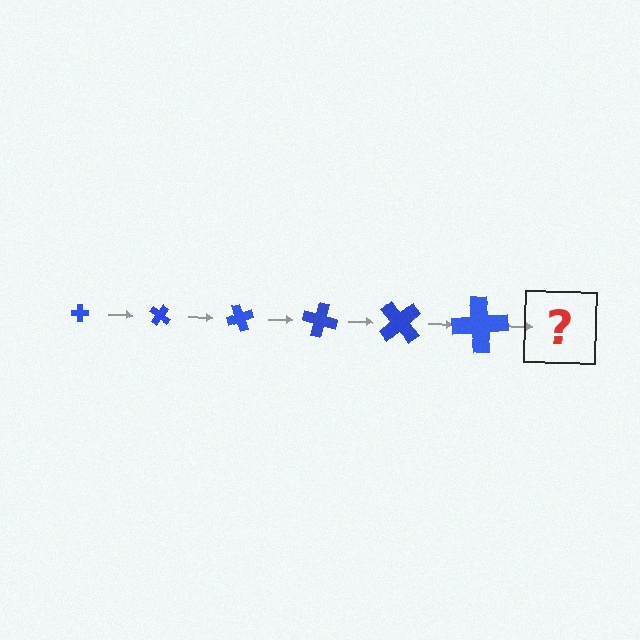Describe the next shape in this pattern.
It should be a cross, larger than the previous one and rotated 210 degrees from the start.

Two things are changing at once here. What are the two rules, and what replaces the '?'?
The two rules are that the cross grows larger each step and it rotates 35 degrees each step. The '?' should be a cross, larger than the previous one and rotated 210 degrees from the start.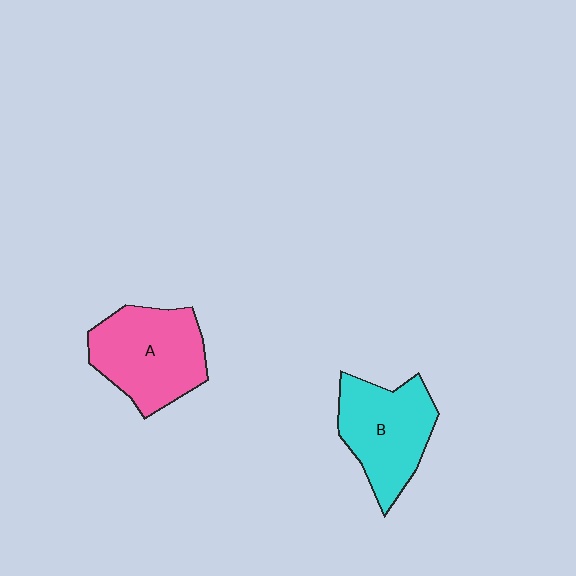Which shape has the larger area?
Shape A (pink).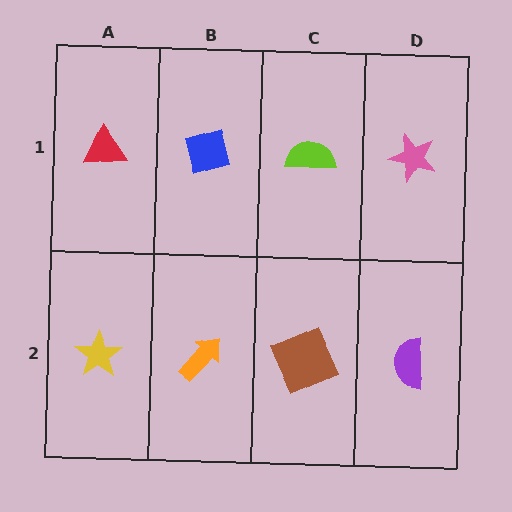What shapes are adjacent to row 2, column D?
A pink star (row 1, column D), a brown square (row 2, column C).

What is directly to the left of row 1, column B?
A red triangle.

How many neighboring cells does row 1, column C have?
3.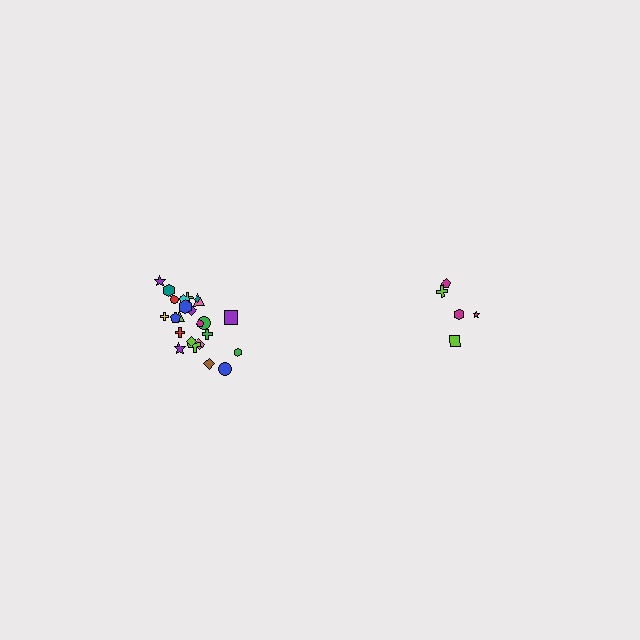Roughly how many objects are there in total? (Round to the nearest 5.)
Roughly 30 objects in total.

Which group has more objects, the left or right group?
The left group.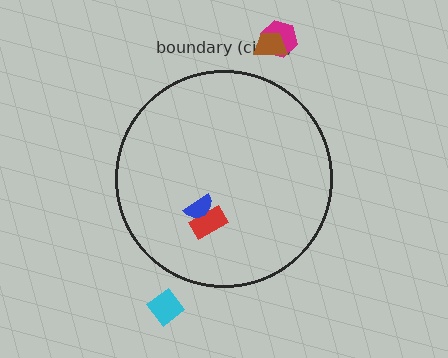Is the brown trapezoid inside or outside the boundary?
Outside.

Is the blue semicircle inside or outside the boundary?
Inside.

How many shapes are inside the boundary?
2 inside, 3 outside.